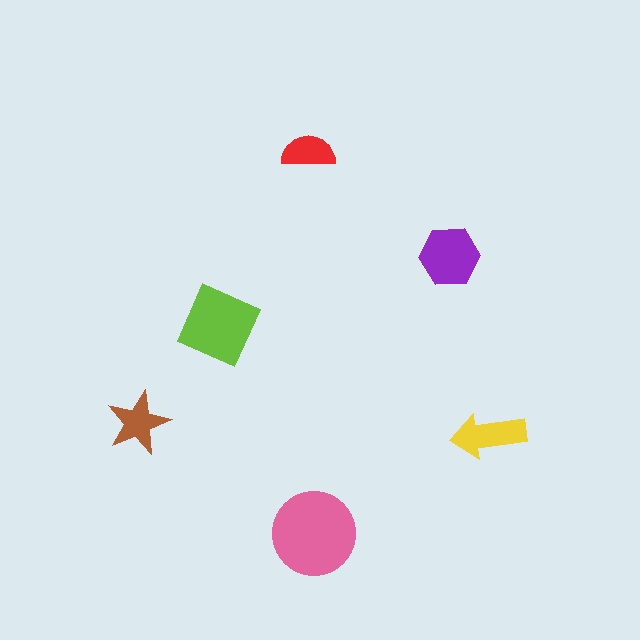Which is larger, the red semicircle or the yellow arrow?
The yellow arrow.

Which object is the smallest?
The red semicircle.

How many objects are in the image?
There are 6 objects in the image.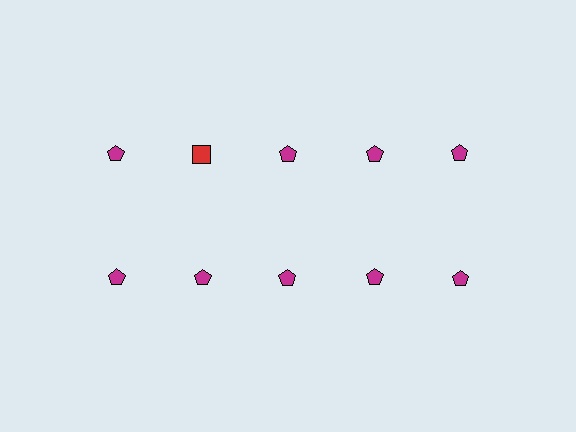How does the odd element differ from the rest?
It differs in both color (red instead of magenta) and shape (square instead of pentagon).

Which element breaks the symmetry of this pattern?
The red square in the top row, second from left column breaks the symmetry. All other shapes are magenta pentagons.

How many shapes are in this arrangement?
There are 10 shapes arranged in a grid pattern.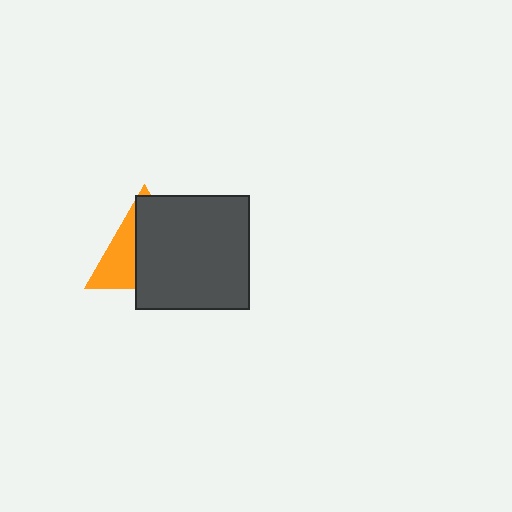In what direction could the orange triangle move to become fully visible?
The orange triangle could move left. That would shift it out from behind the dark gray square entirely.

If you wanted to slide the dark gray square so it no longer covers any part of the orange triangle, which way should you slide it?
Slide it right — that is the most direct way to separate the two shapes.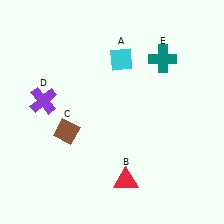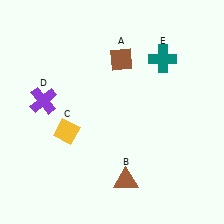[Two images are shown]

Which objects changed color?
A changed from cyan to brown. B changed from red to brown. C changed from brown to yellow.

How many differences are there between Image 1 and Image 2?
There are 3 differences between the two images.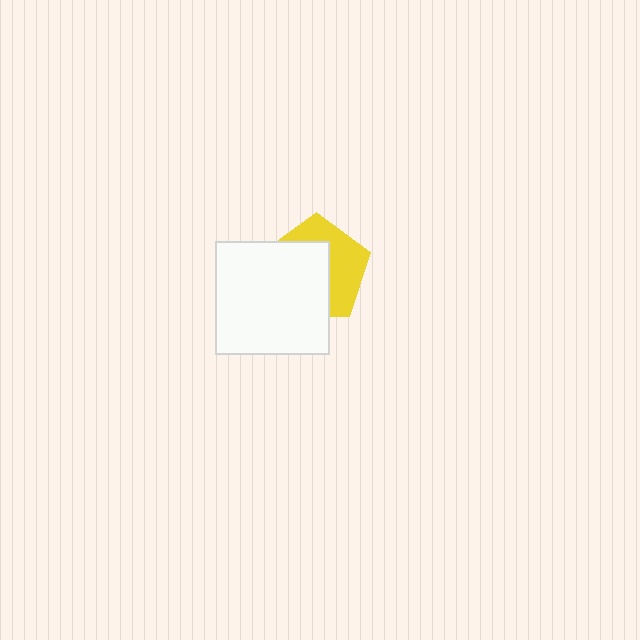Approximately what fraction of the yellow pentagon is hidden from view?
Roughly 56% of the yellow pentagon is hidden behind the white rectangle.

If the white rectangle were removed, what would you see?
You would see the complete yellow pentagon.